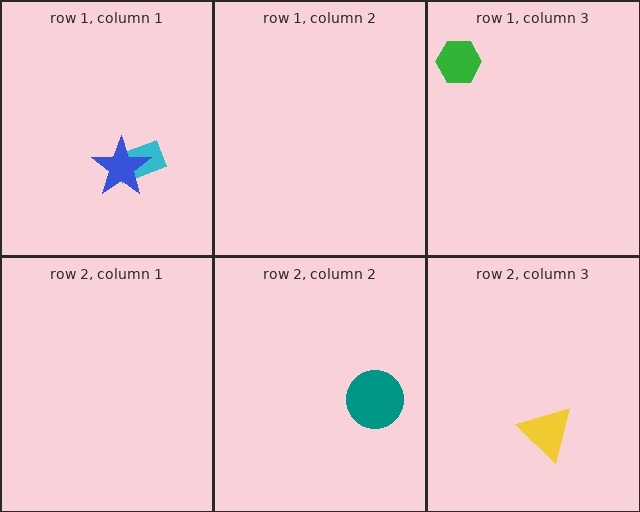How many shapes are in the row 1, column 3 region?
1.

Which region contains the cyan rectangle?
The row 1, column 1 region.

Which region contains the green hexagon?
The row 1, column 3 region.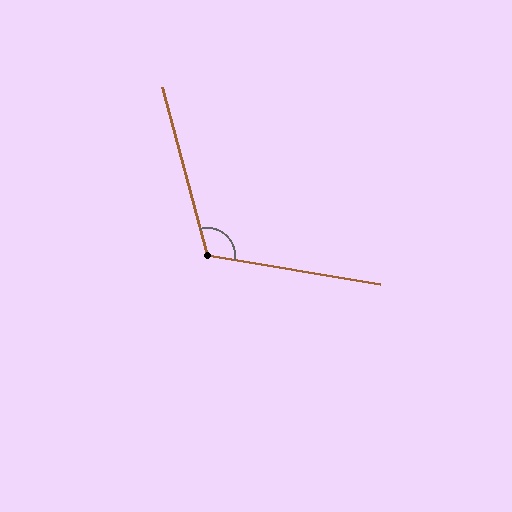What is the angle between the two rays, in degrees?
Approximately 115 degrees.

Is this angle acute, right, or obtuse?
It is obtuse.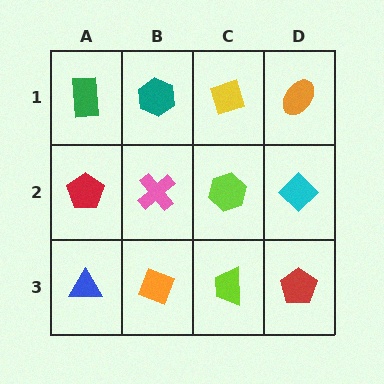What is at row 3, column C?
A lime trapezoid.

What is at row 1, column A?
A green rectangle.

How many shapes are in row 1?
4 shapes.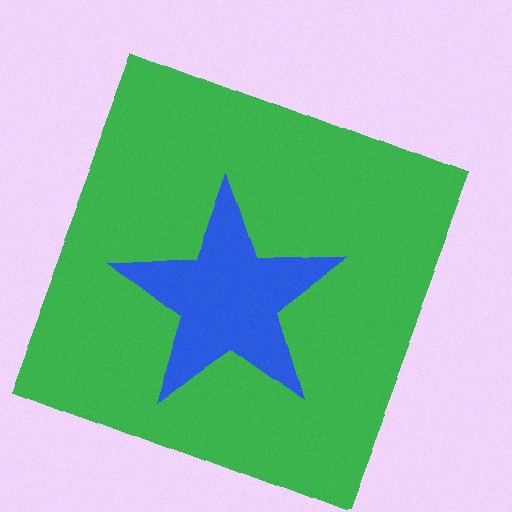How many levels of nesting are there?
2.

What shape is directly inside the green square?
The blue star.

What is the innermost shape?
The blue star.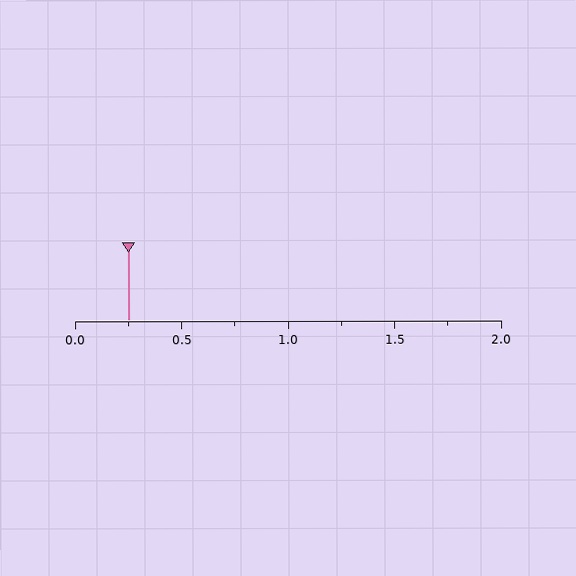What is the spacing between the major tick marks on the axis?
The major ticks are spaced 0.5 apart.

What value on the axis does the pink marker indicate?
The marker indicates approximately 0.25.